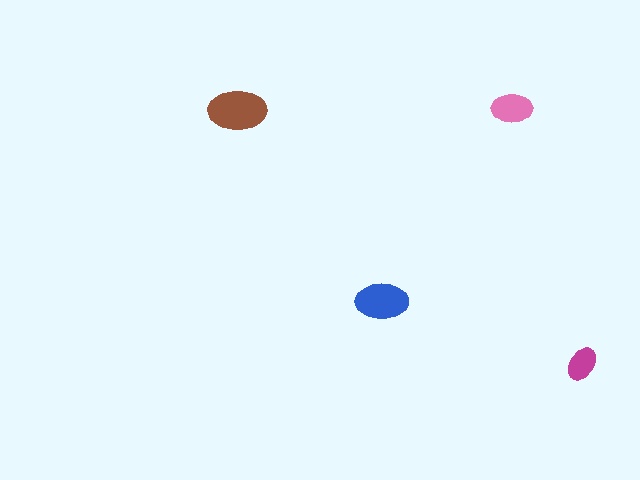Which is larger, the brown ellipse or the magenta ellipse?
The brown one.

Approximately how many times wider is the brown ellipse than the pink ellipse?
About 1.5 times wider.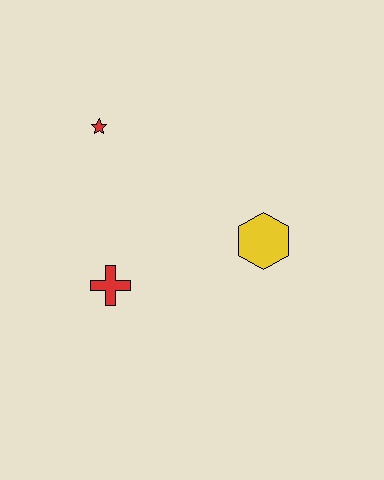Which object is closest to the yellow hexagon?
The red cross is closest to the yellow hexagon.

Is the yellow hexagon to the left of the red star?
No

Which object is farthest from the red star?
The yellow hexagon is farthest from the red star.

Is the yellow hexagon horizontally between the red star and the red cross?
No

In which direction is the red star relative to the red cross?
The red star is above the red cross.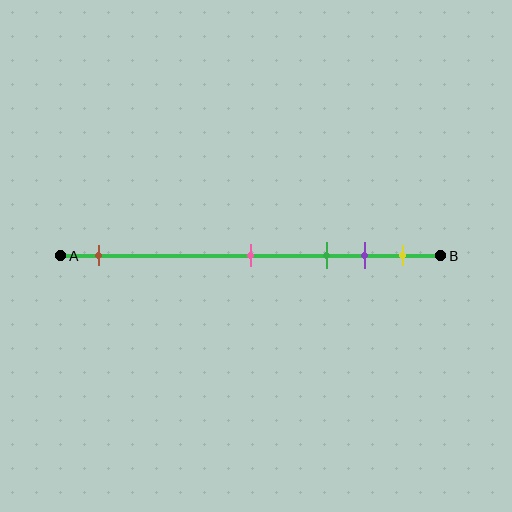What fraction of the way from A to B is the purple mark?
The purple mark is approximately 80% (0.8) of the way from A to B.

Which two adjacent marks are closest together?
The purple and yellow marks are the closest adjacent pair.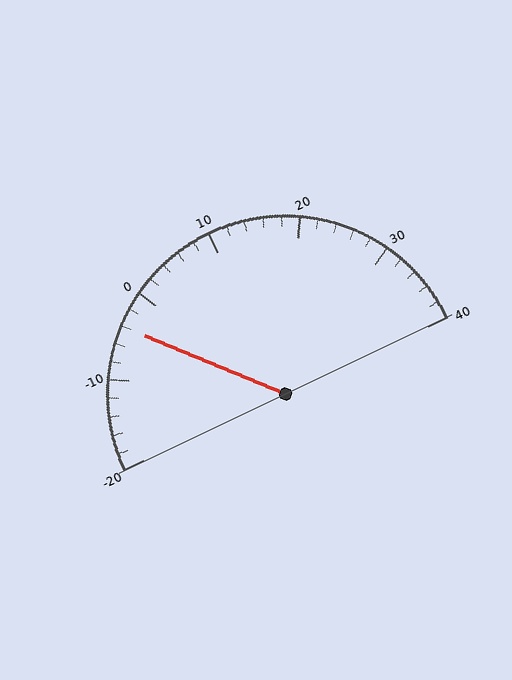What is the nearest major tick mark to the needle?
The nearest major tick mark is 0.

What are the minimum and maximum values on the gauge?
The gauge ranges from -20 to 40.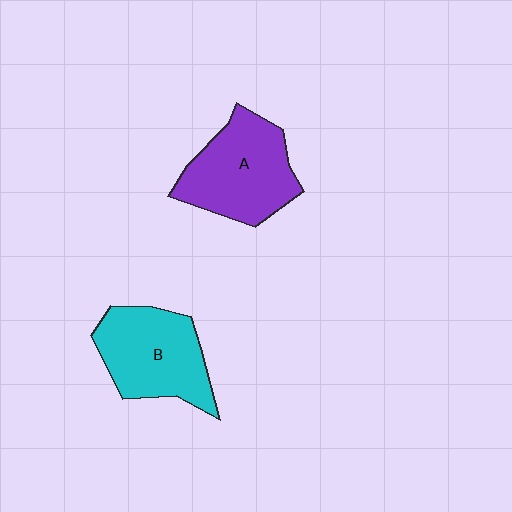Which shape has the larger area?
Shape A (purple).